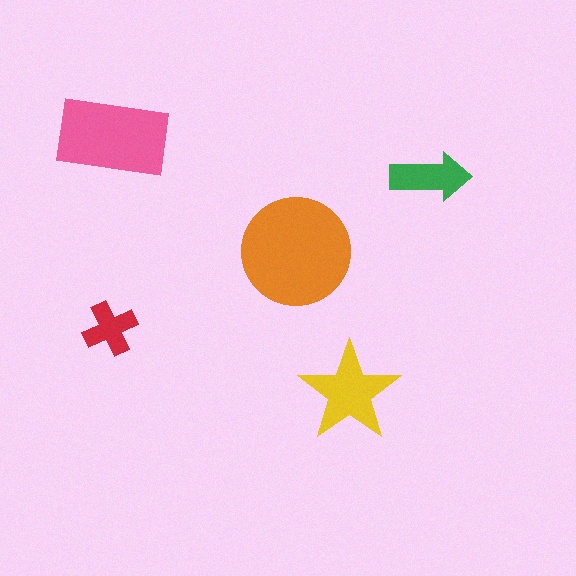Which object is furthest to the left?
The red cross is leftmost.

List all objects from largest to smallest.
The orange circle, the pink rectangle, the yellow star, the green arrow, the red cross.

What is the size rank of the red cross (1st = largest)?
5th.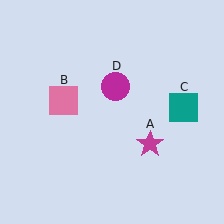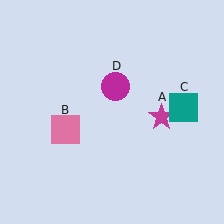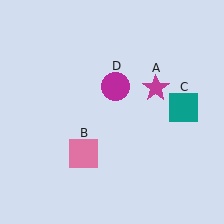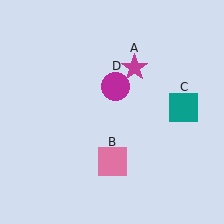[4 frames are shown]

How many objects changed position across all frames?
2 objects changed position: magenta star (object A), pink square (object B).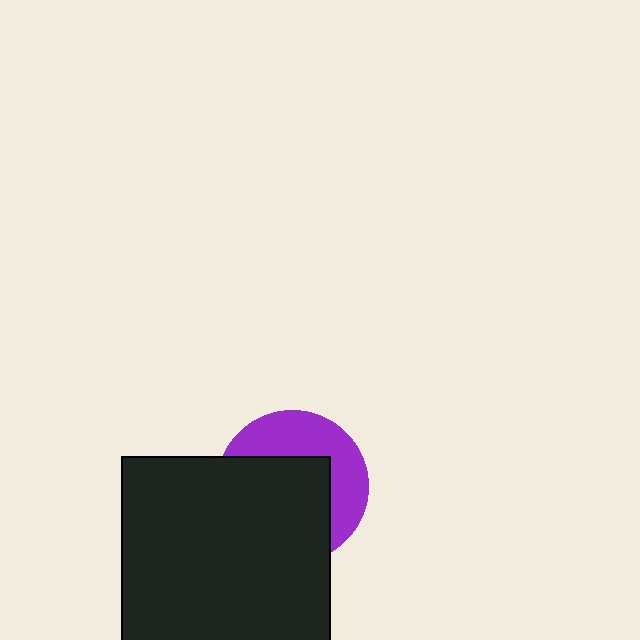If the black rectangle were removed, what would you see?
You would see the complete purple circle.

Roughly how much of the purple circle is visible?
A small part of it is visible (roughly 40%).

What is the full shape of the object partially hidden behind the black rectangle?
The partially hidden object is a purple circle.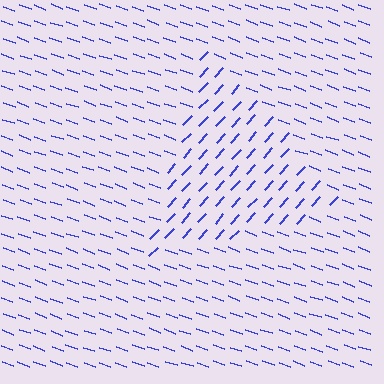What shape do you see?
I see a triangle.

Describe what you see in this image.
The image is filled with small blue line segments. A triangle region in the image has lines oriented differently from the surrounding lines, creating a visible texture boundary.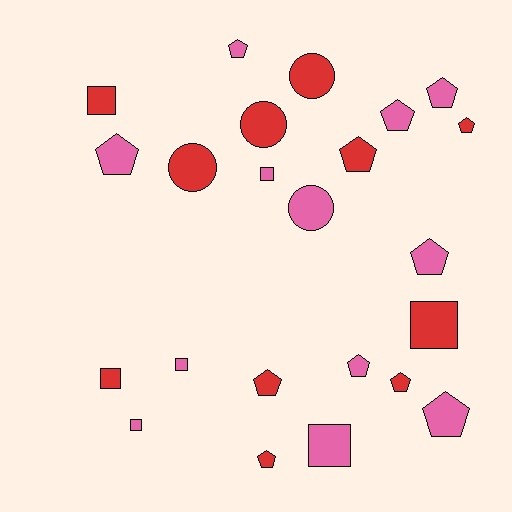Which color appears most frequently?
Pink, with 12 objects.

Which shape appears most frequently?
Pentagon, with 12 objects.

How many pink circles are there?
There is 1 pink circle.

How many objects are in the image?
There are 23 objects.